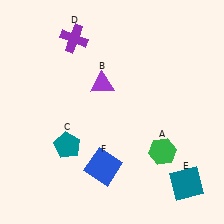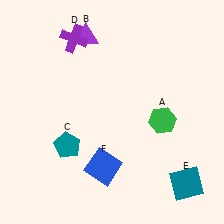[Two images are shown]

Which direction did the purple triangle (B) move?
The purple triangle (B) moved up.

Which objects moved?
The objects that moved are: the green hexagon (A), the purple triangle (B).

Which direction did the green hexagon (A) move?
The green hexagon (A) moved up.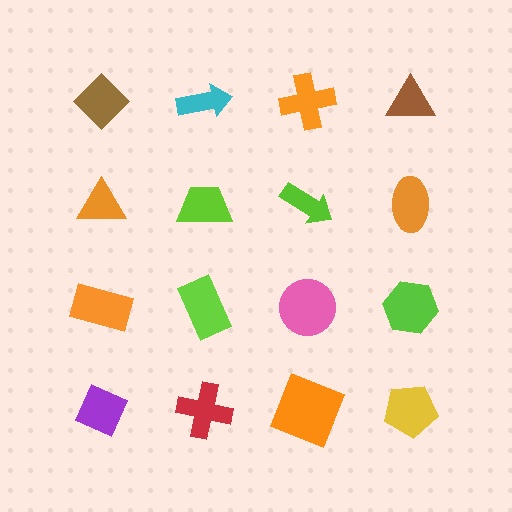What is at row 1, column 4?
A brown triangle.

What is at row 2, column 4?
An orange ellipse.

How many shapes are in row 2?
4 shapes.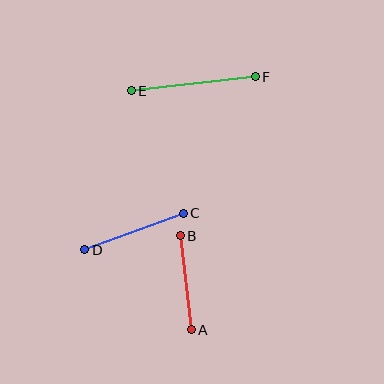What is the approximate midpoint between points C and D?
The midpoint is at approximately (134, 232) pixels.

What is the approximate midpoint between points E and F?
The midpoint is at approximately (193, 84) pixels.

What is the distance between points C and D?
The distance is approximately 105 pixels.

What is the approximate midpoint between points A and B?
The midpoint is at approximately (186, 283) pixels.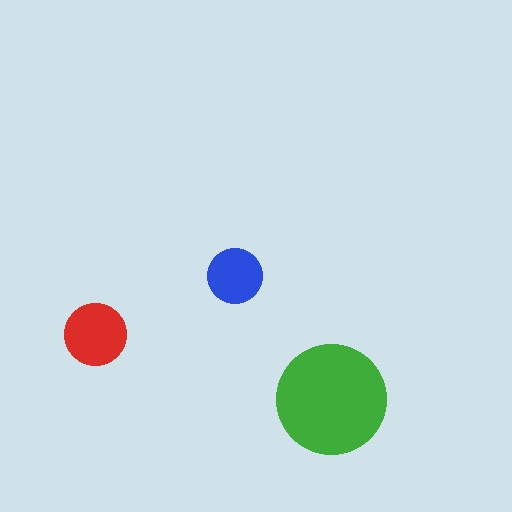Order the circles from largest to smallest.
the green one, the red one, the blue one.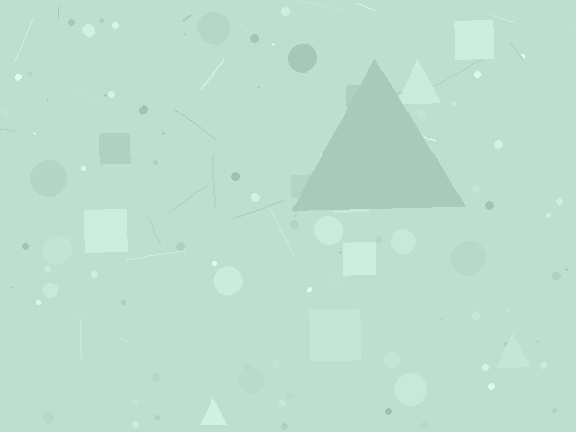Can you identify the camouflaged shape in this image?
The camouflaged shape is a triangle.